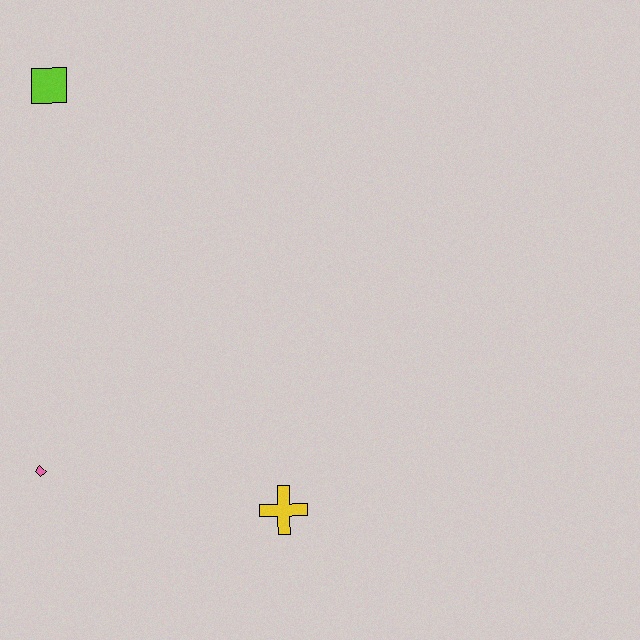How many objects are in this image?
There are 3 objects.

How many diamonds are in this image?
There is 1 diamond.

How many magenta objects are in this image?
There are no magenta objects.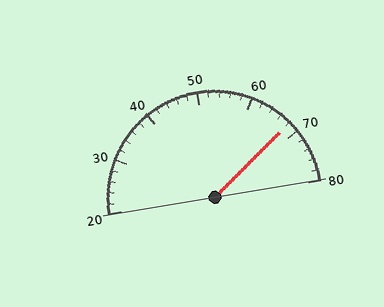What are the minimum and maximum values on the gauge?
The gauge ranges from 20 to 80.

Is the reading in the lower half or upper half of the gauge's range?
The reading is in the upper half of the range (20 to 80).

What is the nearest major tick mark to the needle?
The nearest major tick mark is 70.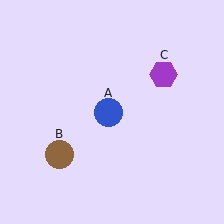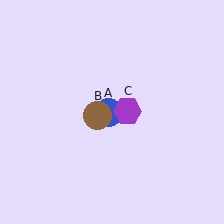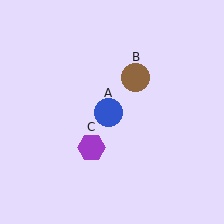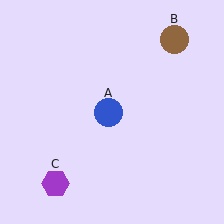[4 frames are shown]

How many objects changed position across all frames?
2 objects changed position: brown circle (object B), purple hexagon (object C).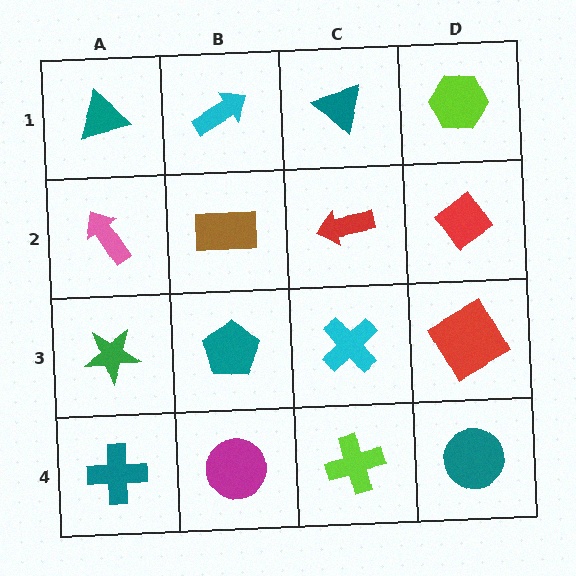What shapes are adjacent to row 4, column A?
A green star (row 3, column A), a magenta circle (row 4, column B).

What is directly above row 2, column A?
A teal triangle.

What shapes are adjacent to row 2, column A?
A teal triangle (row 1, column A), a green star (row 3, column A), a brown rectangle (row 2, column B).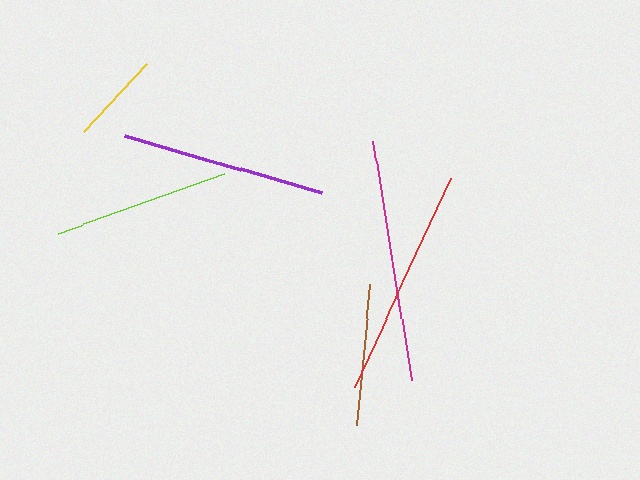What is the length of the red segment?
The red segment is approximately 230 pixels long.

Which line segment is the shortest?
The yellow line is the shortest at approximately 92 pixels.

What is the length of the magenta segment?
The magenta segment is approximately 242 pixels long.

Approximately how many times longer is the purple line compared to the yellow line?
The purple line is approximately 2.2 times the length of the yellow line.